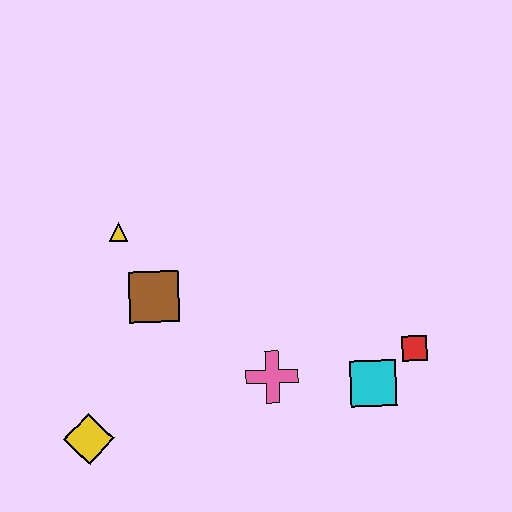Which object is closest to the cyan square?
The red square is closest to the cyan square.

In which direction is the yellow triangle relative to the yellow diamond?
The yellow triangle is above the yellow diamond.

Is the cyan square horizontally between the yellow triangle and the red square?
Yes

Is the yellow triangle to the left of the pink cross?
Yes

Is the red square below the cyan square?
No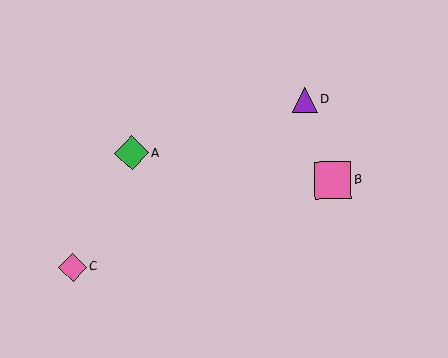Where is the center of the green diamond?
The center of the green diamond is at (131, 153).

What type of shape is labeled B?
Shape B is a pink square.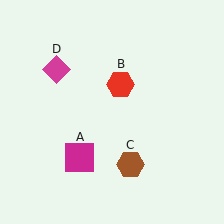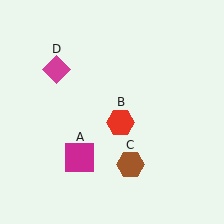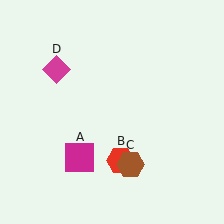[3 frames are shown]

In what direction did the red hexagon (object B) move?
The red hexagon (object B) moved down.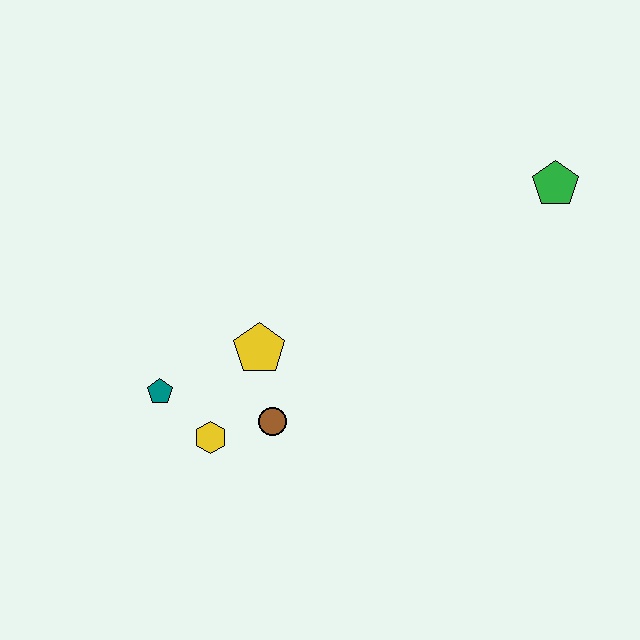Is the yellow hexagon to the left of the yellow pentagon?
Yes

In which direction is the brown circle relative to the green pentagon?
The brown circle is to the left of the green pentagon.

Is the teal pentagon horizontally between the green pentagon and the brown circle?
No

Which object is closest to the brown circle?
The yellow hexagon is closest to the brown circle.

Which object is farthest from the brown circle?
The green pentagon is farthest from the brown circle.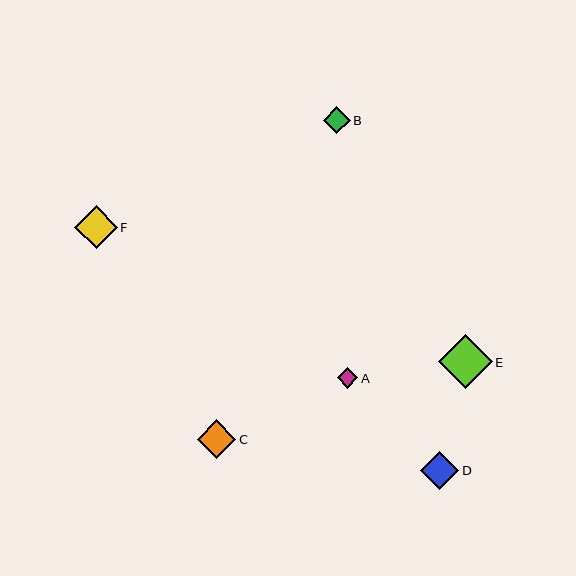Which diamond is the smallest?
Diamond A is the smallest with a size of approximately 20 pixels.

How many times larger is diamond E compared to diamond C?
Diamond E is approximately 1.4 times the size of diamond C.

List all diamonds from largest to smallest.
From largest to smallest: E, F, C, D, B, A.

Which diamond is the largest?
Diamond E is the largest with a size of approximately 54 pixels.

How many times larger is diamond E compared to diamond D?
Diamond E is approximately 1.4 times the size of diamond D.